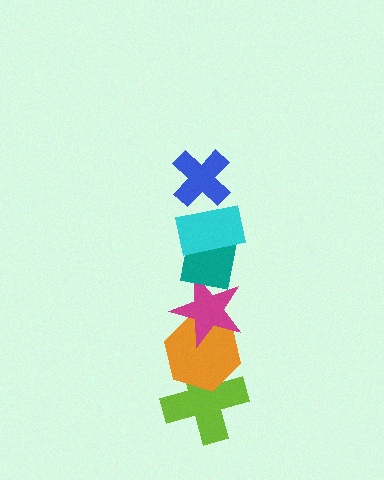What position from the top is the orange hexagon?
The orange hexagon is 5th from the top.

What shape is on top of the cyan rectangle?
The blue cross is on top of the cyan rectangle.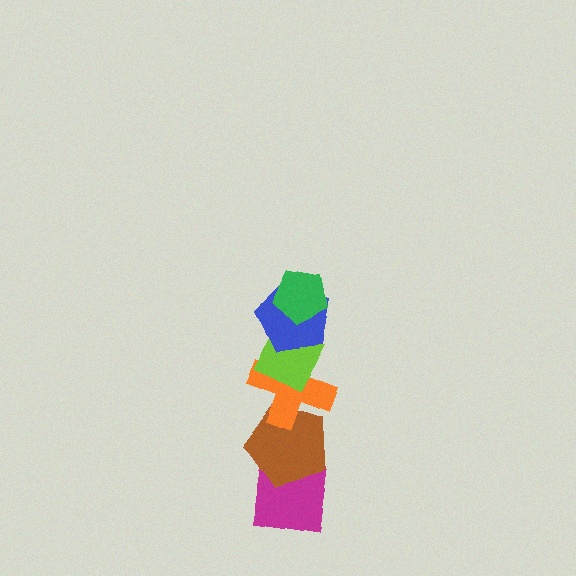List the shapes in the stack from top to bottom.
From top to bottom: the green pentagon, the blue pentagon, the lime diamond, the orange cross, the brown pentagon, the magenta square.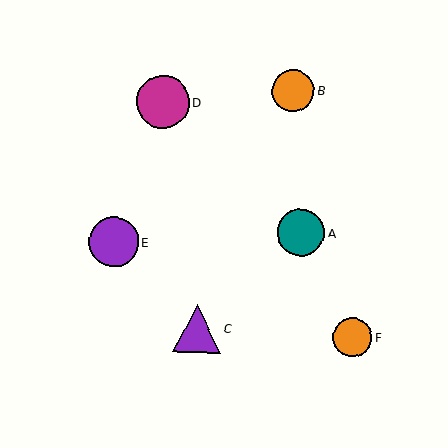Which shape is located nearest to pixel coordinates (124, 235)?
The purple circle (labeled E) at (113, 242) is nearest to that location.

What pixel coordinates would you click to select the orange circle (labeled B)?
Click at (293, 91) to select the orange circle B.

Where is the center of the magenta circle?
The center of the magenta circle is at (163, 102).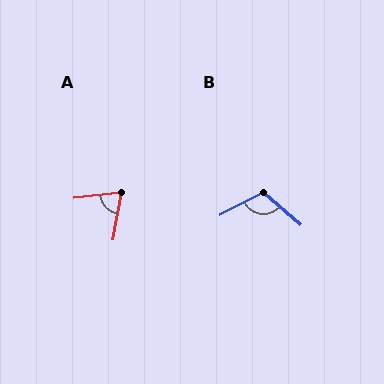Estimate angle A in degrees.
Approximately 73 degrees.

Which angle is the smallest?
A, at approximately 73 degrees.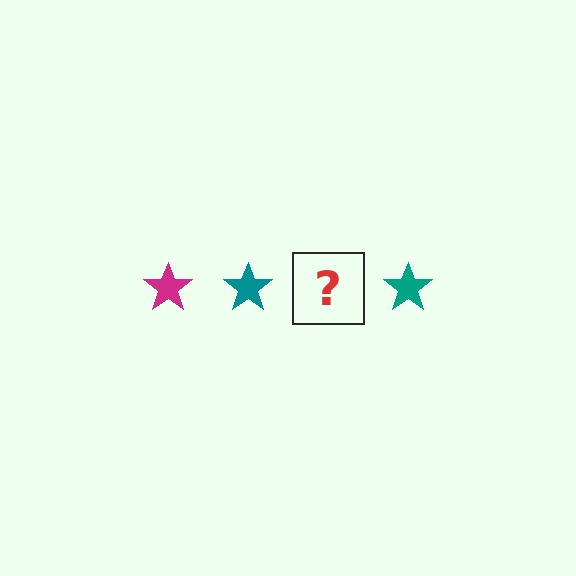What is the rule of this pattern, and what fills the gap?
The rule is that the pattern cycles through magenta, teal stars. The gap should be filled with a magenta star.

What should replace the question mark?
The question mark should be replaced with a magenta star.